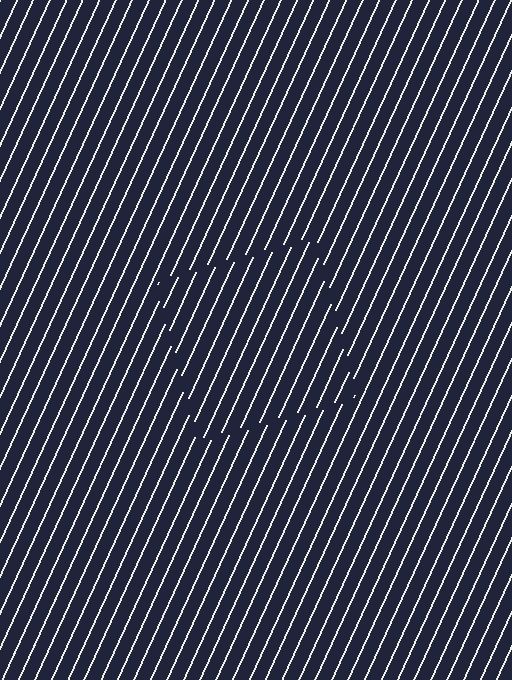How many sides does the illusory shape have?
4 sides — the line-ends trace a square.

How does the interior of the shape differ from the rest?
The interior of the shape contains the same grating, shifted by half a period — the contour is defined by the phase discontinuity where line-ends from the inner and outer gratings abut.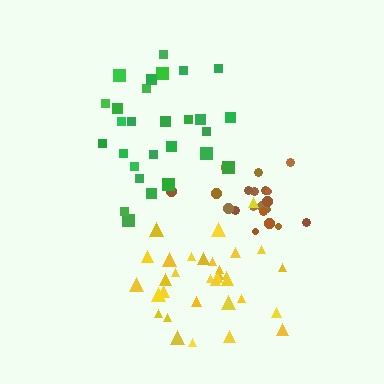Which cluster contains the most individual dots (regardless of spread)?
Yellow (34).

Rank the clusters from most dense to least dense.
brown, yellow, green.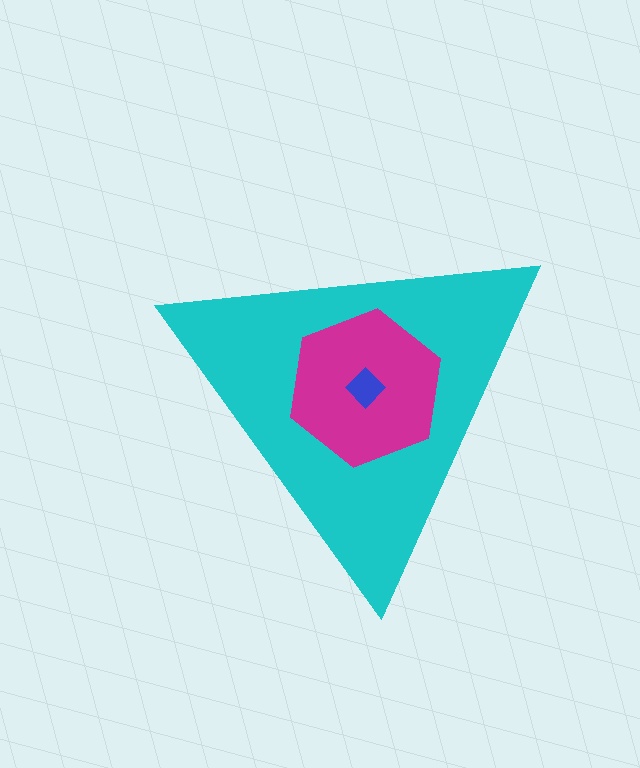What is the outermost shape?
The cyan triangle.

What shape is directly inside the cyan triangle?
The magenta hexagon.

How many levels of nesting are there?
3.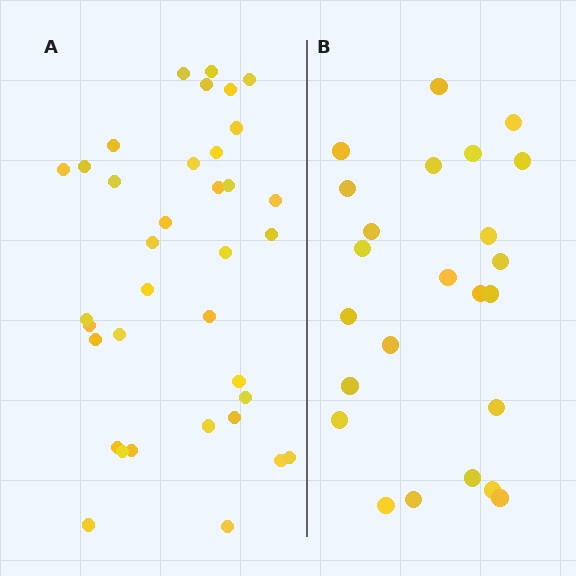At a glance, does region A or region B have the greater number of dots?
Region A (the left region) has more dots.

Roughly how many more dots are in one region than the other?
Region A has roughly 12 or so more dots than region B.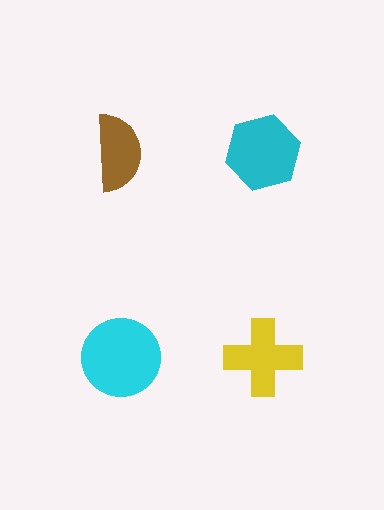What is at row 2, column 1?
A cyan circle.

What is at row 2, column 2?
A yellow cross.